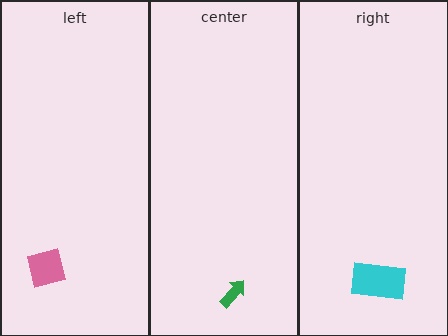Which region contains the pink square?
The left region.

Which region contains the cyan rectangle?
The right region.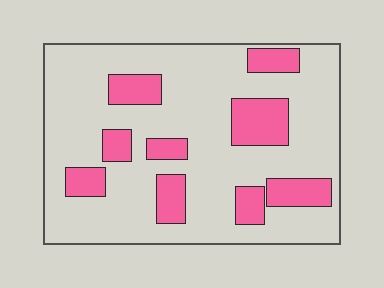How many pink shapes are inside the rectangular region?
9.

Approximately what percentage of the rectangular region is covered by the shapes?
Approximately 20%.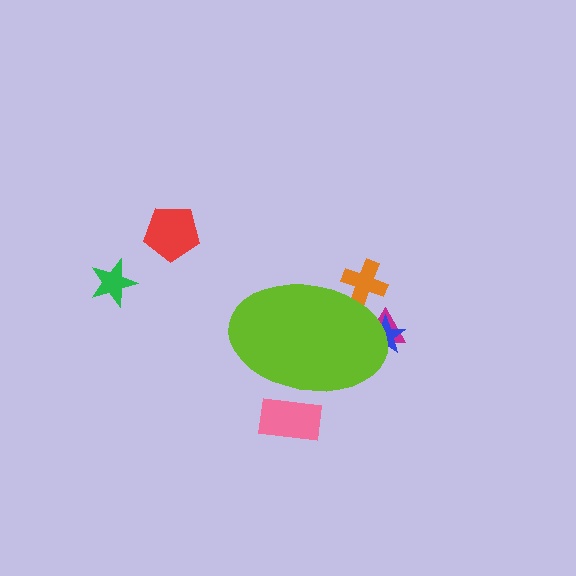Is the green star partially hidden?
No, the green star is fully visible.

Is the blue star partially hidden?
Yes, the blue star is partially hidden behind the lime ellipse.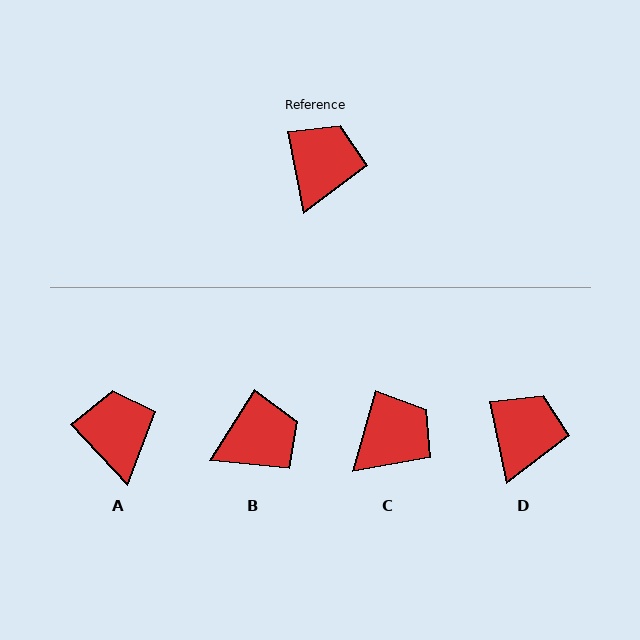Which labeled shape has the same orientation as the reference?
D.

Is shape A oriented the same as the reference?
No, it is off by about 32 degrees.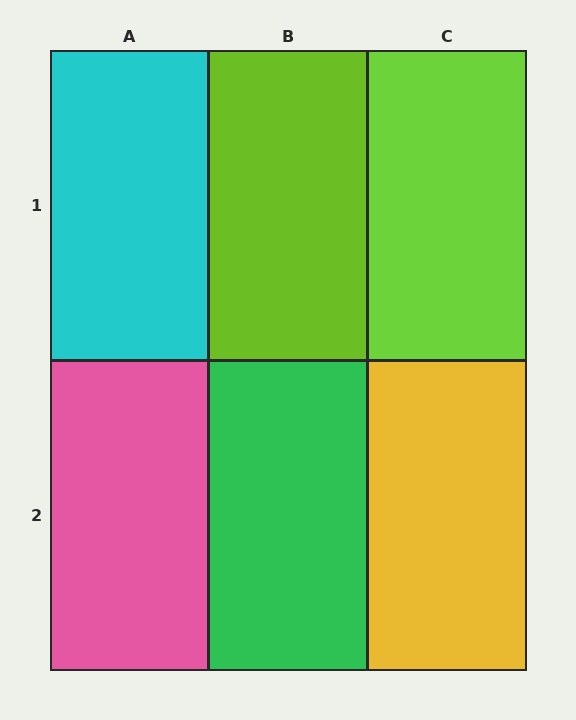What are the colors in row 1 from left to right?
Cyan, lime, lime.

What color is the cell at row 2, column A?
Pink.